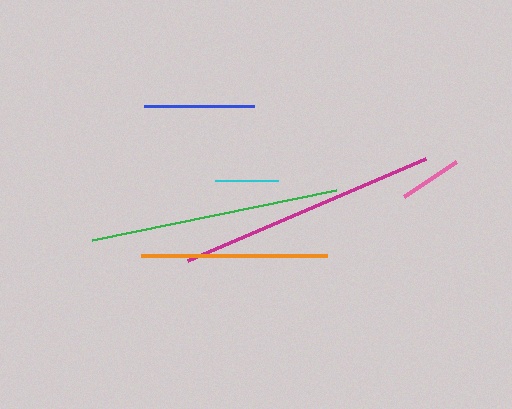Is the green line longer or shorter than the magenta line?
The magenta line is longer than the green line.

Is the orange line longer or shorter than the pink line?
The orange line is longer than the pink line.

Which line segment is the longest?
The magenta line is the longest at approximately 259 pixels.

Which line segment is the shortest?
The pink line is the shortest at approximately 62 pixels.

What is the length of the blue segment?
The blue segment is approximately 110 pixels long.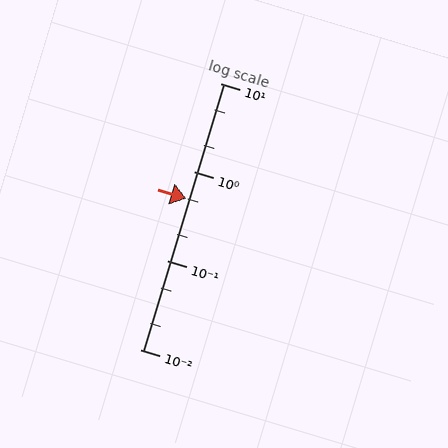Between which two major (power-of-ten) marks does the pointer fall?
The pointer is between 0.1 and 1.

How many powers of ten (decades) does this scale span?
The scale spans 3 decades, from 0.01 to 10.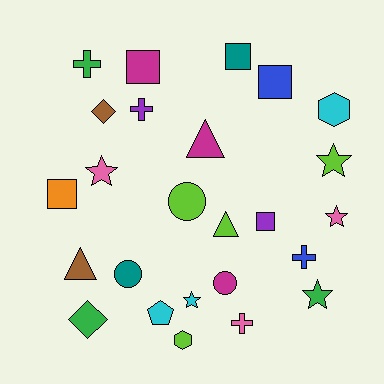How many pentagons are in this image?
There is 1 pentagon.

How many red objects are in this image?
There are no red objects.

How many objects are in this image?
There are 25 objects.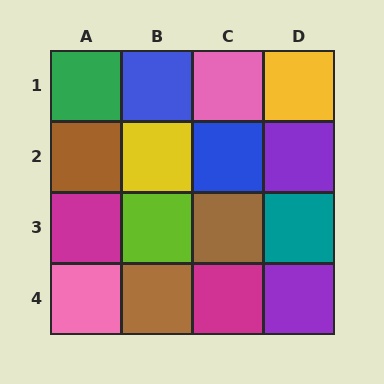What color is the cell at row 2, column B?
Yellow.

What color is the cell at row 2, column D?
Purple.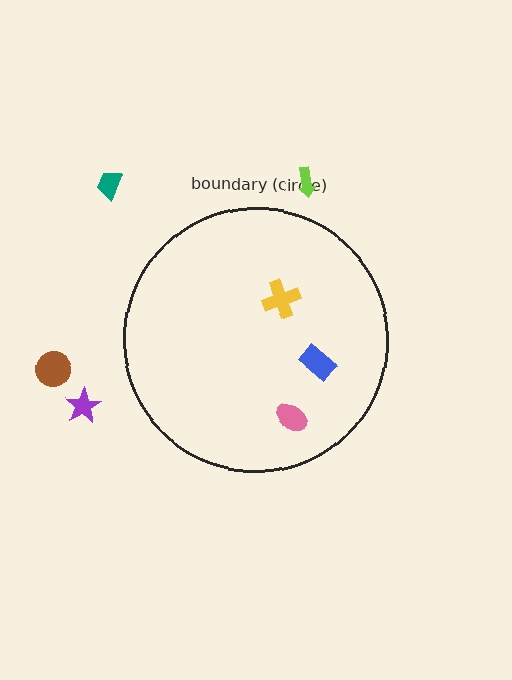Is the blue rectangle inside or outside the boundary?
Inside.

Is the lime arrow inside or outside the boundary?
Outside.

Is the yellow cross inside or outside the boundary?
Inside.